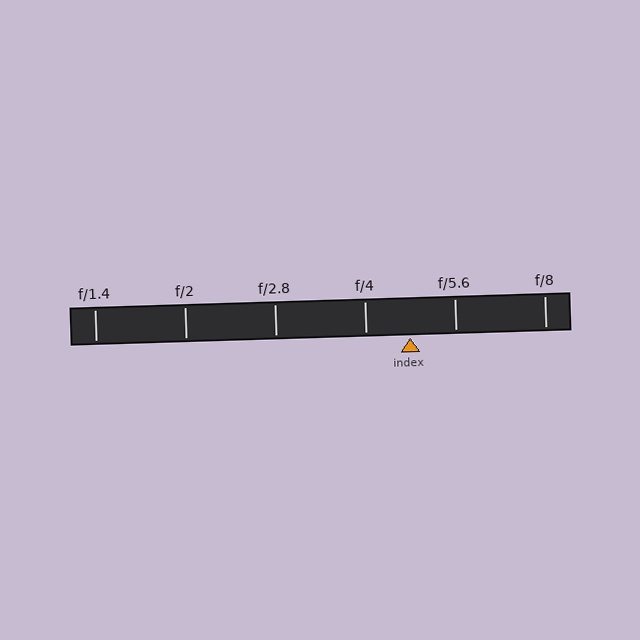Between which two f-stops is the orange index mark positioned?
The index mark is between f/4 and f/5.6.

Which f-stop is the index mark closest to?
The index mark is closest to f/4.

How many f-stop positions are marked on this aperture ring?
There are 6 f-stop positions marked.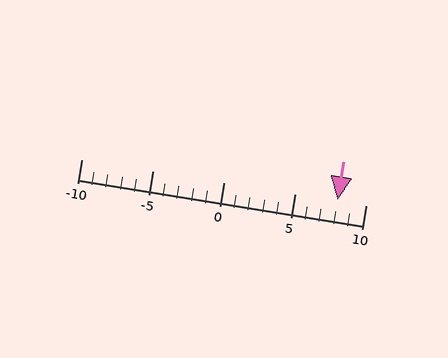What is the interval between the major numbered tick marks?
The major tick marks are spaced 5 units apart.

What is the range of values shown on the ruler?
The ruler shows values from -10 to 10.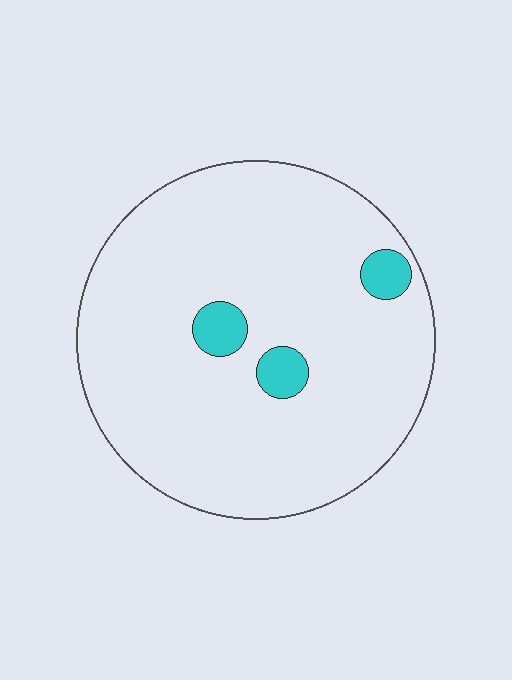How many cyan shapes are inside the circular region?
3.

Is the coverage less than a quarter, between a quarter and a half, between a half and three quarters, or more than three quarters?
Less than a quarter.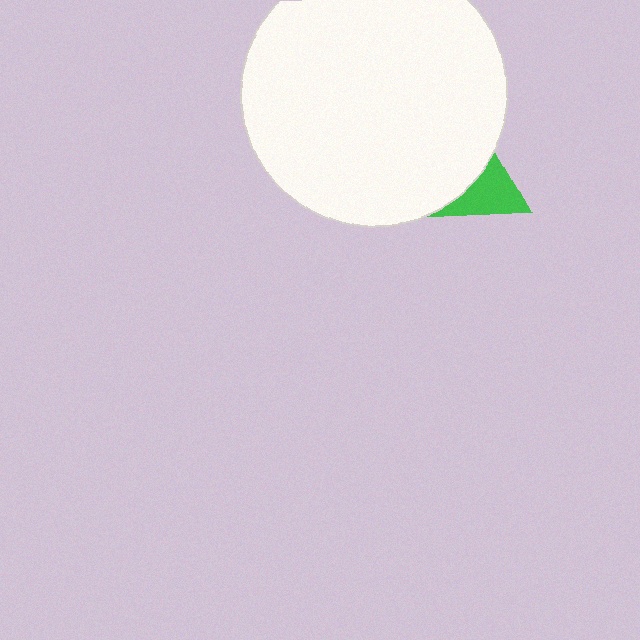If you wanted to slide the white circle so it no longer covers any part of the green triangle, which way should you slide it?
Slide it toward the upper-left — that is the most direct way to separate the two shapes.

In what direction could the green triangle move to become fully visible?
The green triangle could move toward the lower-right. That would shift it out from behind the white circle entirely.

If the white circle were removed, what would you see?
You would see the complete green triangle.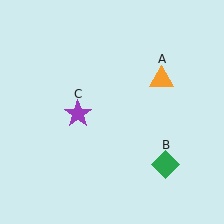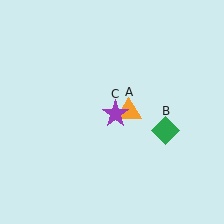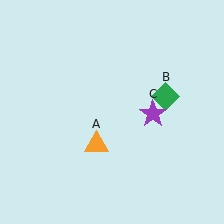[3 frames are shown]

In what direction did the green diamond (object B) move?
The green diamond (object B) moved up.